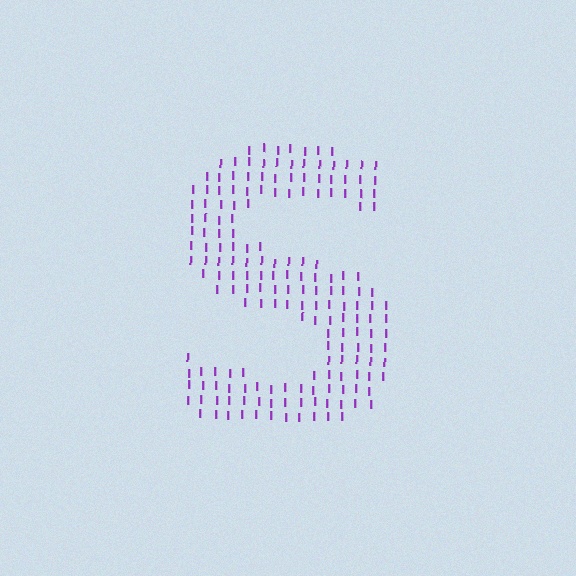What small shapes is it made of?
It is made of small letter I's.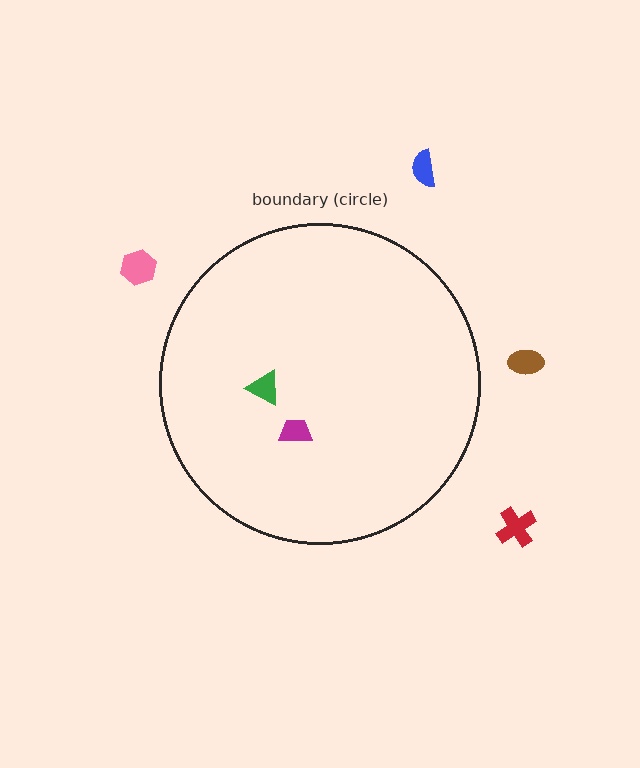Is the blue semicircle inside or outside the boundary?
Outside.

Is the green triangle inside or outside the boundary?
Inside.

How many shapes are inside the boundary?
2 inside, 4 outside.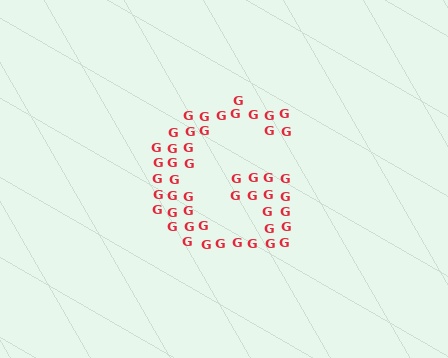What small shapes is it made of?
It is made of small letter G's.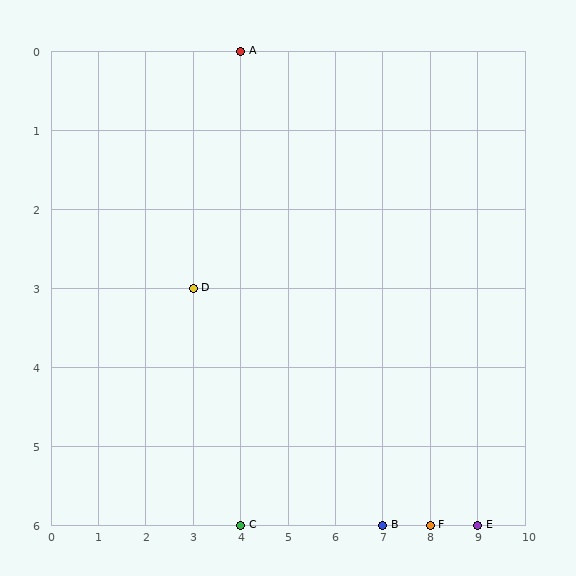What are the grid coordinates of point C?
Point C is at grid coordinates (4, 6).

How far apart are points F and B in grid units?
Points F and B are 1 column apart.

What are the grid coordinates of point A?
Point A is at grid coordinates (4, 0).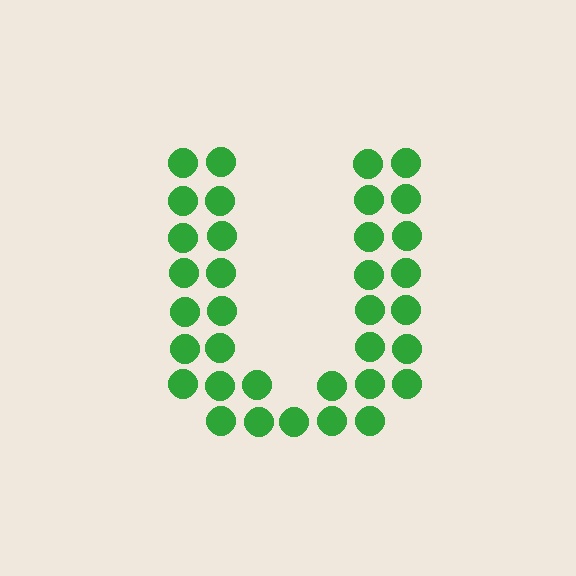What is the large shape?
The large shape is the letter U.